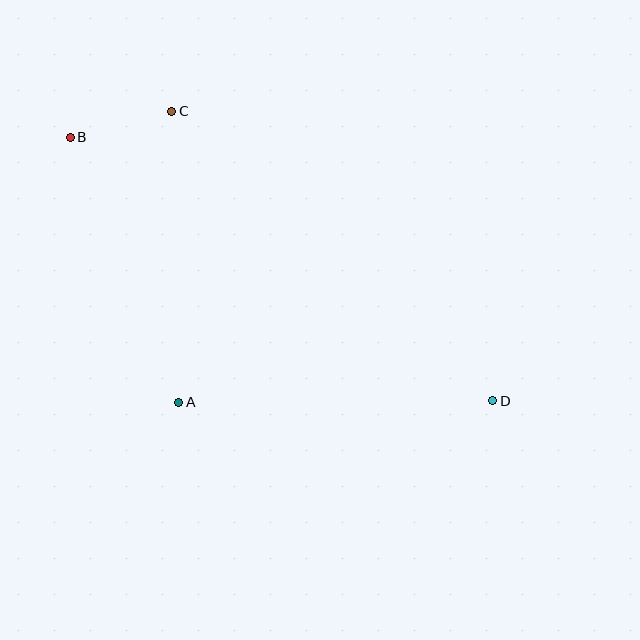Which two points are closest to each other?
Points B and C are closest to each other.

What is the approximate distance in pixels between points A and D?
The distance between A and D is approximately 314 pixels.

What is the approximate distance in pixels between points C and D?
The distance between C and D is approximately 432 pixels.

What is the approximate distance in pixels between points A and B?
The distance between A and B is approximately 286 pixels.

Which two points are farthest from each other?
Points B and D are farthest from each other.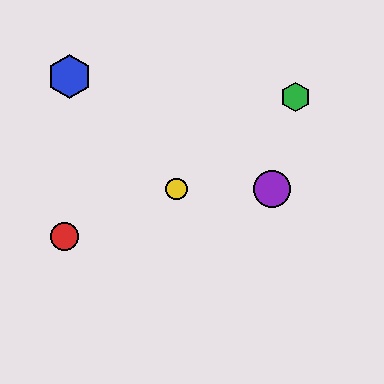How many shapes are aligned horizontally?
2 shapes (the yellow circle, the purple circle) are aligned horizontally.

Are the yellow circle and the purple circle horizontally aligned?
Yes, both are at y≈189.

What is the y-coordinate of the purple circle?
The purple circle is at y≈189.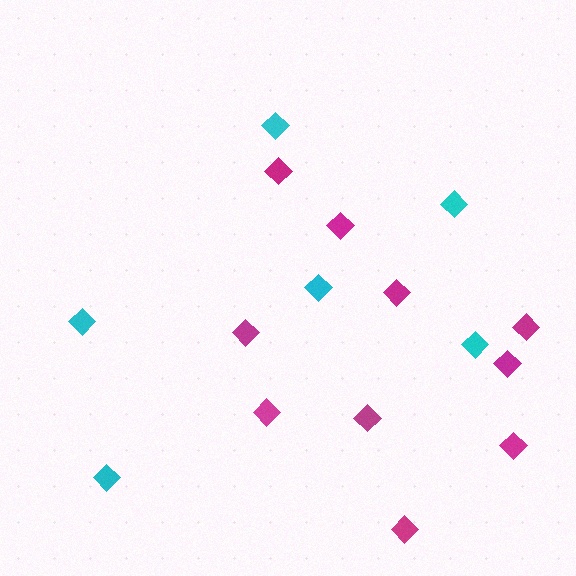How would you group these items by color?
There are 2 groups: one group of cyan diamonds (6) and one group of magenta diamonds (10).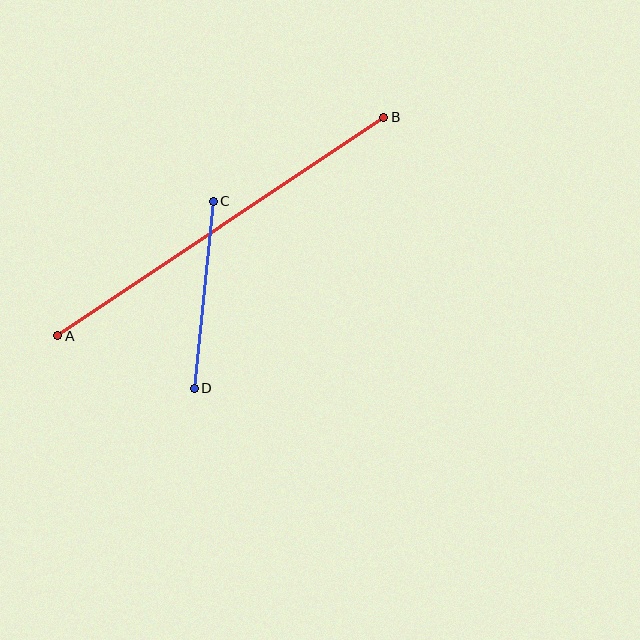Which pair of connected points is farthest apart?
Points A and B are farthest apart.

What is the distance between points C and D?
The distance is approximately 188 pixels.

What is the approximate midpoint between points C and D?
The midpoint is at approximately (204, 295) pixels.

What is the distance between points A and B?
The distance is approximately 392 pixels.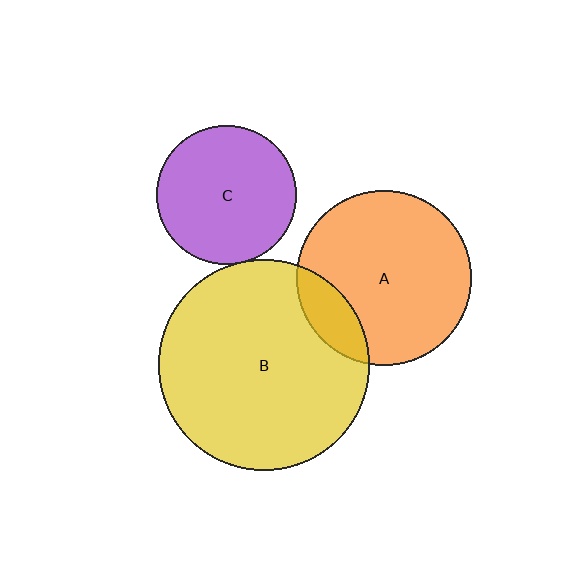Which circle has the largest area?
Circle B (yellow).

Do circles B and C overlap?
Yes.